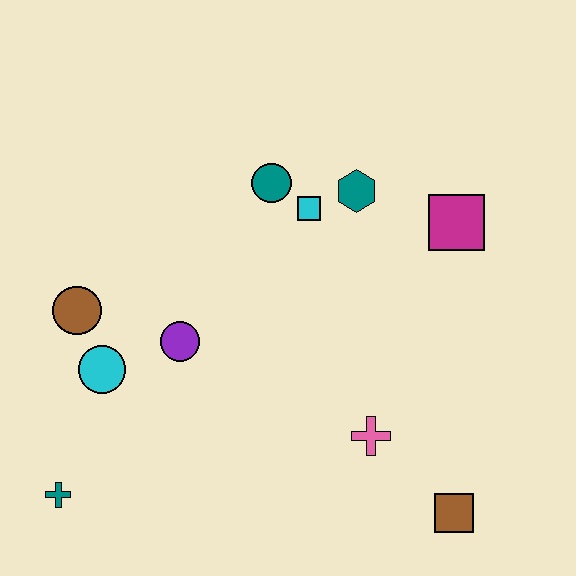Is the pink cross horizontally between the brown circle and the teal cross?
No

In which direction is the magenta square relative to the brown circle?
The magenta square is to the right of the brown circle.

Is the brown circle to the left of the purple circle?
Yes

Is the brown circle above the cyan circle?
Yes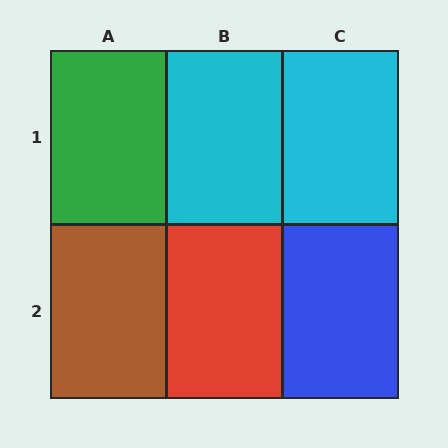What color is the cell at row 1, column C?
Cyan.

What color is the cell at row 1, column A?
Green.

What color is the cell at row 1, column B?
Cyan.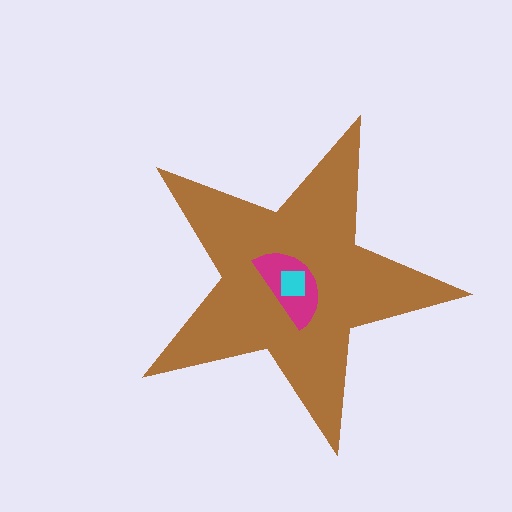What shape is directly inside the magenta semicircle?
The cyan square.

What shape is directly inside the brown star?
The magenta semicircle.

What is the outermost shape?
The brown star.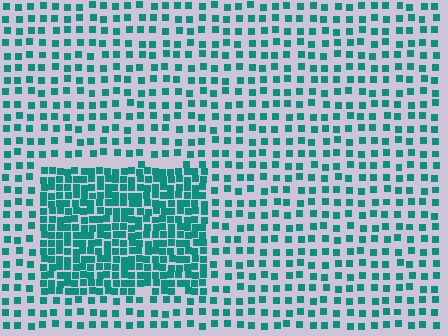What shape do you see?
I see a rectangle.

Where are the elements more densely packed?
The elements are more densely packed inside the rectangle boundary.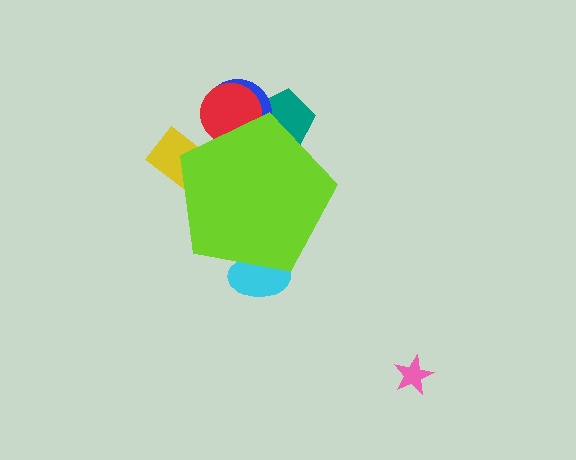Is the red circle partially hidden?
Yes, the red circle is partially hidden behind the lime pentagon.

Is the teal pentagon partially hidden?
Yes, the teal pentagon is partially hidden behind the lime pentagon.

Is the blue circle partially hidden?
Yes, the blue circle is partially hidden behind the lime pentagon.